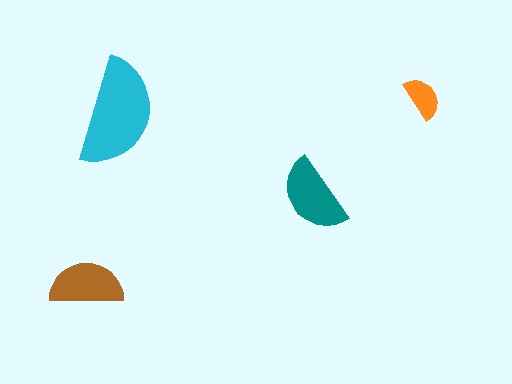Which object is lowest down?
The brown semicircle is bottommost.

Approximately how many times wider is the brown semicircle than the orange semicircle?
About 1.5 times wider.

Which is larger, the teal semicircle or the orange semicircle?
The teal one.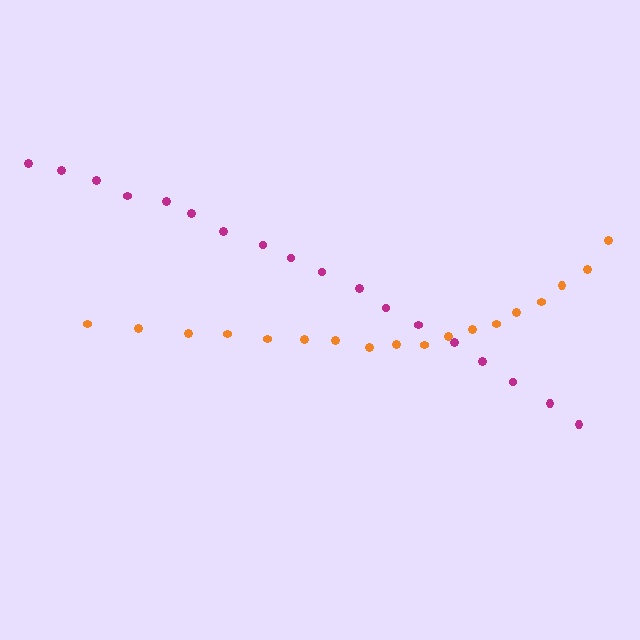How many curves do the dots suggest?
There are 2 distinct paths.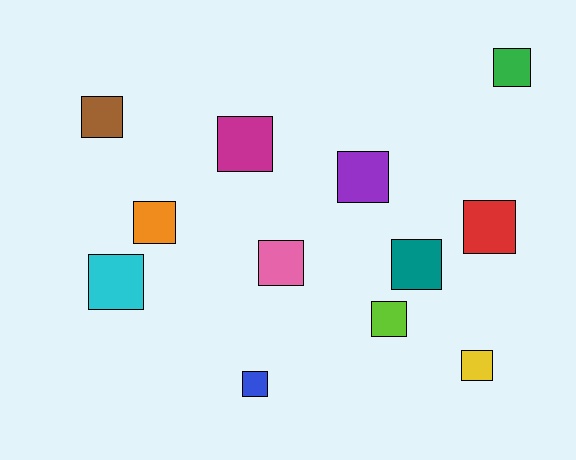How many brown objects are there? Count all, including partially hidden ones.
There is 1 brown object.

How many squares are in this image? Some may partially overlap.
There are 12 squares.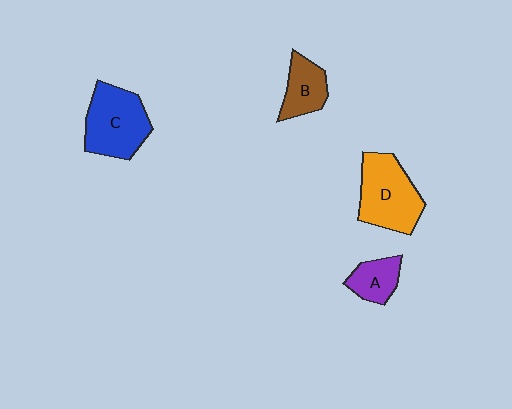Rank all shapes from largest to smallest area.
From largest to smallest: D (orange), C (blue), B (brown), A (purple).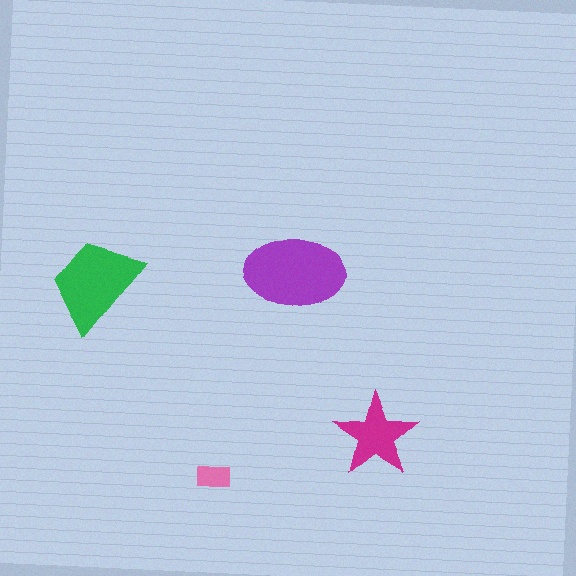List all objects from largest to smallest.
The purple ellipse, the green trapezoid, the magenta star, the pink rectangle.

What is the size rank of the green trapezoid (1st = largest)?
2nd.